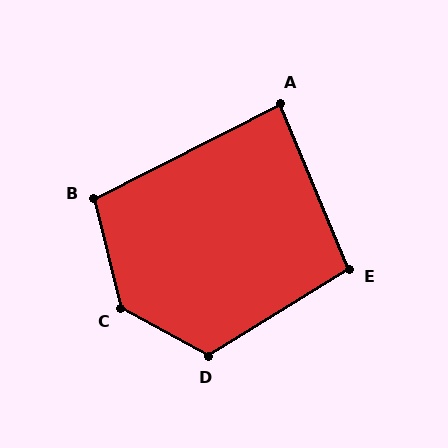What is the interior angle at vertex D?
Approximately 120 degrees (obtuse).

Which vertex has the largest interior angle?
C, at approximately 133 degrees.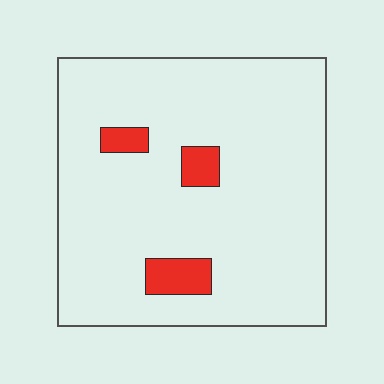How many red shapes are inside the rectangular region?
3.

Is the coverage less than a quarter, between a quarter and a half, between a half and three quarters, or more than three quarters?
Less than a quarter.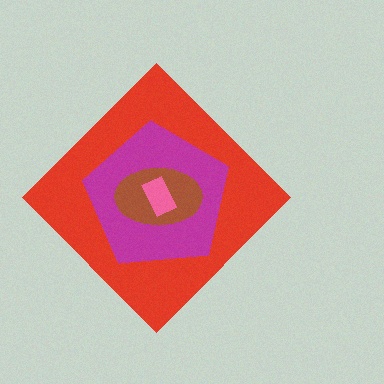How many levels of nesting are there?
4.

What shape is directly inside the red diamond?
The magenta pentagon.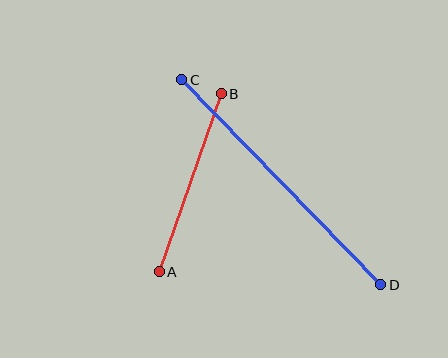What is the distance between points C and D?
The distance is approximately 285 pixels.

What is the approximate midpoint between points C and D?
The midpoint is at approximately (281, 182) pixels.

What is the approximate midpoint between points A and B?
The midpoint is at approximately (190, 183) pixels.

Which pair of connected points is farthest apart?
Points C and D are farthest apart.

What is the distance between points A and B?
The distance is approximately 189 pixels.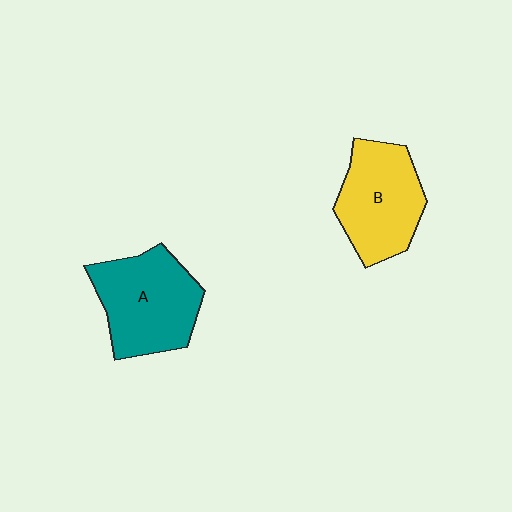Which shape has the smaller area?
Shape B (yellow).